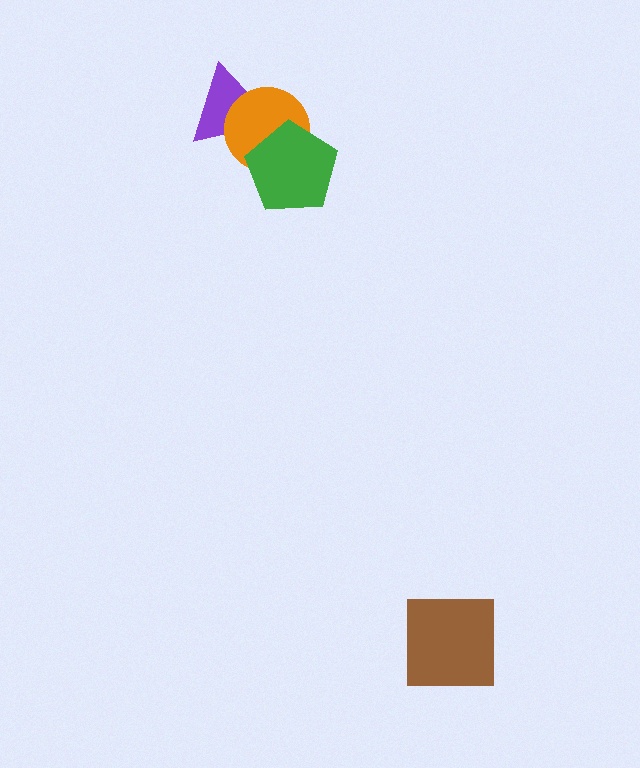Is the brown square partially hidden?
No, no other shape covers it.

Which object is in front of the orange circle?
The green pentagon is in front of the orange circle.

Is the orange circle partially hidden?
Yes, it is partially covered by another shape.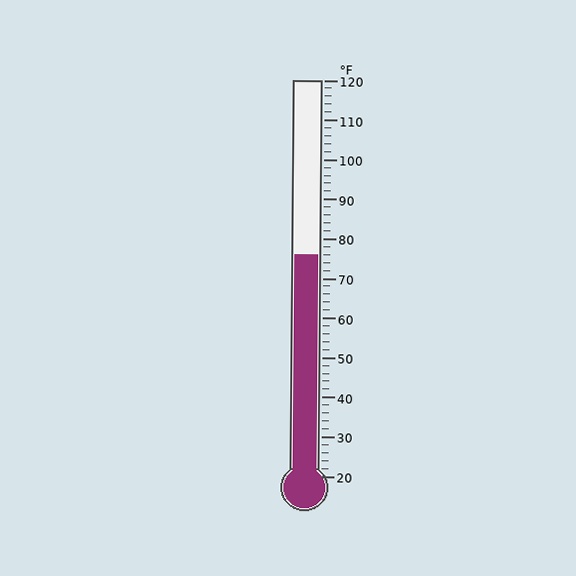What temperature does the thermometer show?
The thermometer shows approximately 76°F.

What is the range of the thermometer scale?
The thermometer scale ranges from 20°F to 120°F.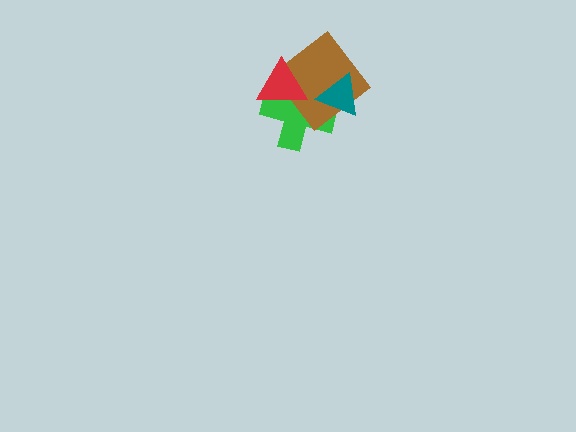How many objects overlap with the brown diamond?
3 objects overlap with the brown diamond.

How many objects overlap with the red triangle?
2 objects overlap with the red triangle.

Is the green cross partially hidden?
Yes, it is partially covered by another shape.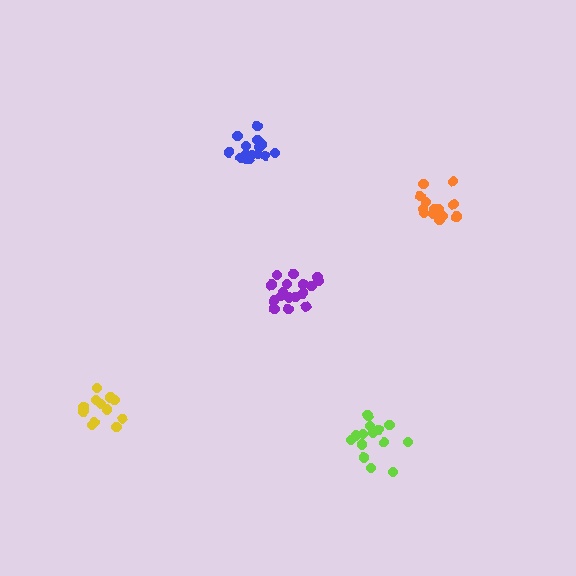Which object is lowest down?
The lime cluster is bottommost.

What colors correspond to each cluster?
The clusters are colored: blue, orange, lime, purple, yellow.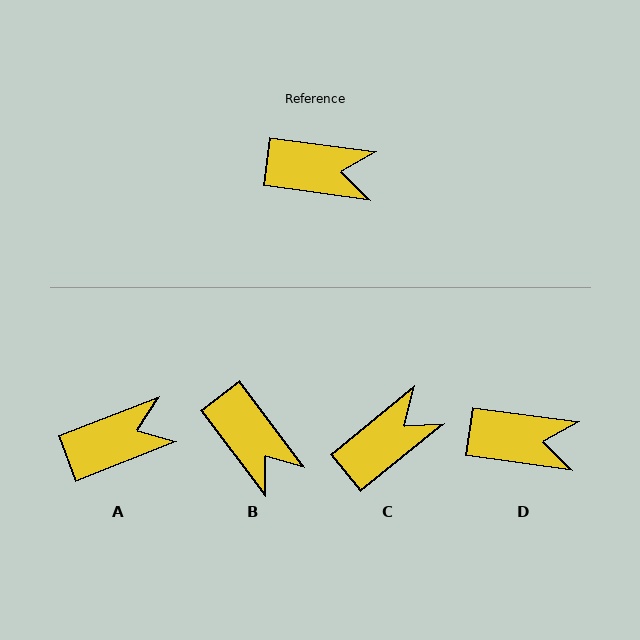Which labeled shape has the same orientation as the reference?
D.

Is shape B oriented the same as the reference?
No, it is off by about 45 degrees.